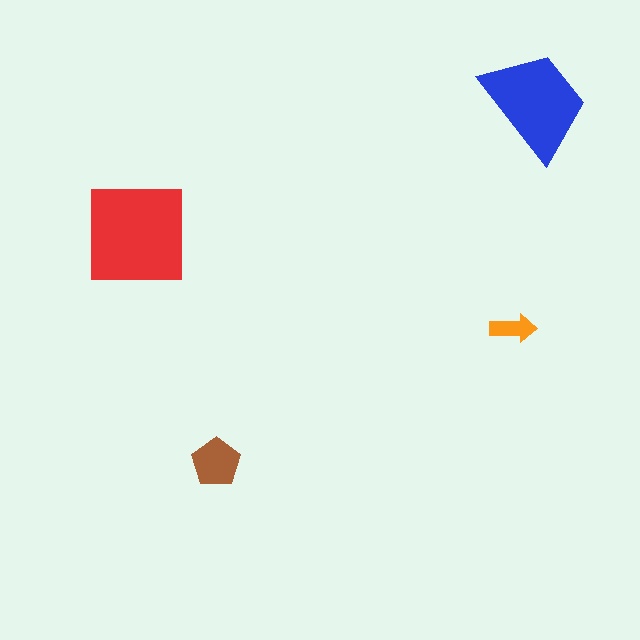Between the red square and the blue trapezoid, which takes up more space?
The red square.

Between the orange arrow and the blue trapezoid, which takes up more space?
The blue trapezoid.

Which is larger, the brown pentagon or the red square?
The red square.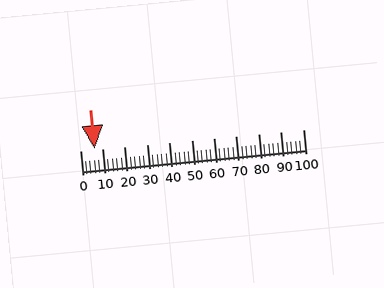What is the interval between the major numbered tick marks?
The major tick marks are spaced 10 units apart.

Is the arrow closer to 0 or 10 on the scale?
The arrow is closer to 10.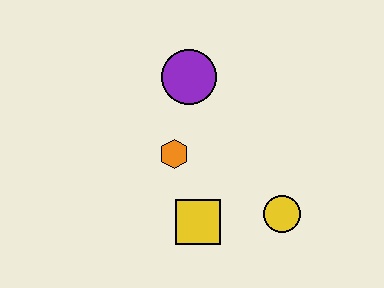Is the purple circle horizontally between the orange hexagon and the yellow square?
Yes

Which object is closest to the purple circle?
The orange hexagon is closest to the purple circle.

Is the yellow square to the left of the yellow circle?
Yes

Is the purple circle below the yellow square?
No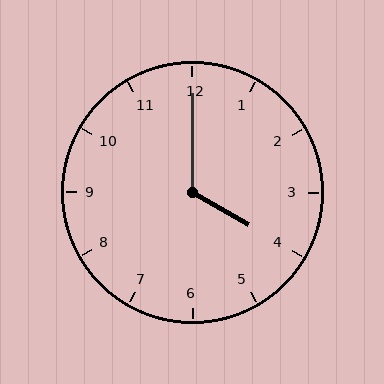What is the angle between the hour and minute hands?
Approximately 120 degrees.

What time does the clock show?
4:00.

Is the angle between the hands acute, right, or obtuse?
It is obtuse.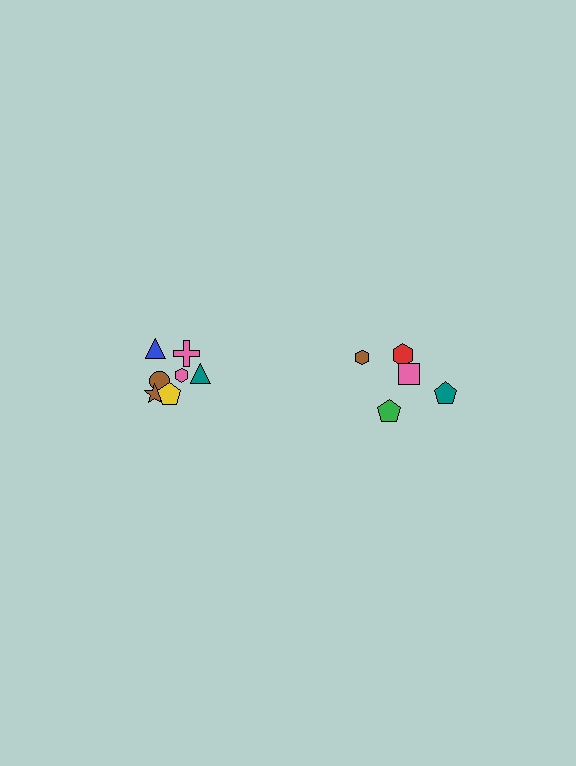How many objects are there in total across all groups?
There are 12 objects.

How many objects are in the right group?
There are 5 objects.